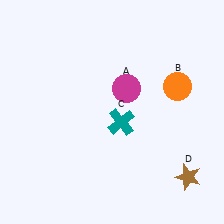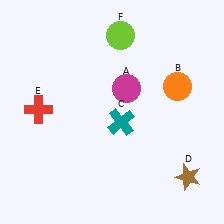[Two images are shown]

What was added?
A red cross (E), a lime circle (F) were added in Image 2.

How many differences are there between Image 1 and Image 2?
There are 2 differences between the two images.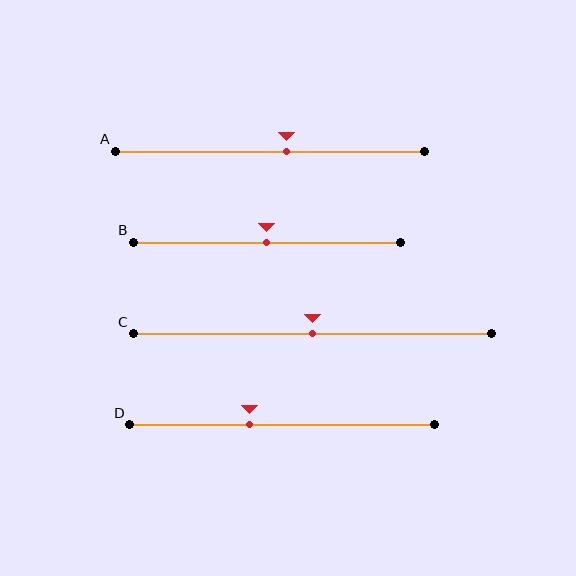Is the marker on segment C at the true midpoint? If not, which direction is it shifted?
Yes, the marker on segment C is at the true midpoint.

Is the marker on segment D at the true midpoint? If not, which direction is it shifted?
No, the marker on segment D is shifted to the left by about 11% of the segment length.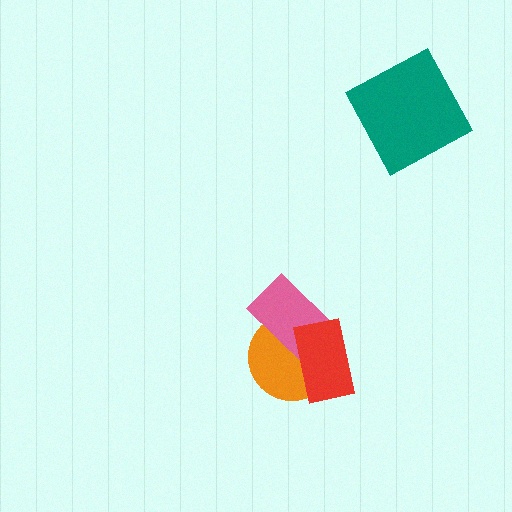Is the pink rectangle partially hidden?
Yes, it is partially covered by another shape.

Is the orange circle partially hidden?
Yes, it is partially covered by another shape.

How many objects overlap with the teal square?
0 objects overlap with the teal square.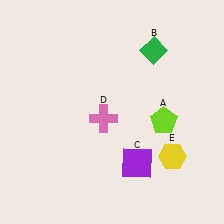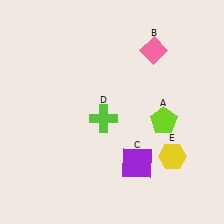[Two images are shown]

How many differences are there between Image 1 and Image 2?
There are 2 differences between the two images.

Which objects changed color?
B changed from green to pink. D changed from pink to lime.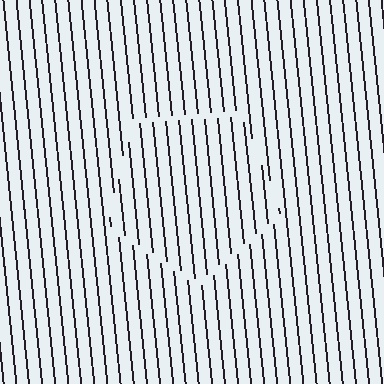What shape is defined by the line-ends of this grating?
An illusory pentagon. The interior of the shape contains the same grating, shifted by half a period — the contour is defined by the phase discontinuity where line-ends from the inner and outer gratings abut.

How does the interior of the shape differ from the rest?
The interior of the shape contains the same grating, shifted by half a period — the contour is defined by the phase discontinuity where line-ends from the inner and outer gratings abut.